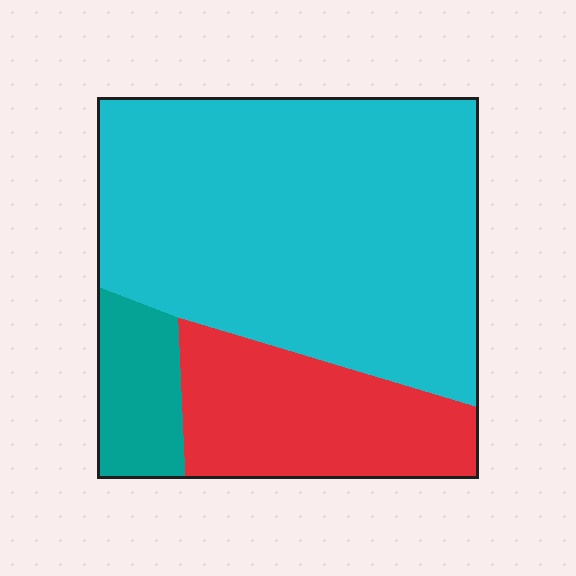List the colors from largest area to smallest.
From largest to smallest: cyan, red, teal.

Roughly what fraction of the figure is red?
Red takes up about one quarter (1/4) of the figure.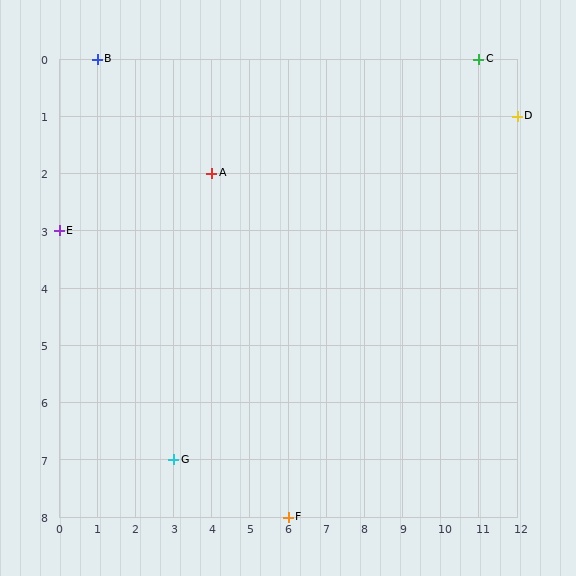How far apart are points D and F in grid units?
Points D and F are 6 columns and 7 rows apart (about 9.2 grid units diagonally).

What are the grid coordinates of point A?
Point A is at grid coordinates (4, 2).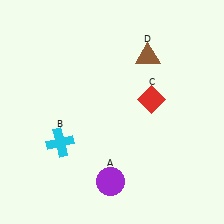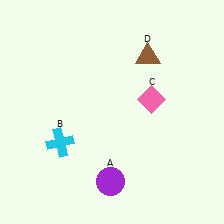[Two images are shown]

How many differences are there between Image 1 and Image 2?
There is 1 difference between the two images.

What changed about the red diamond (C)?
In Image 1, C is red. In Image 2, it changed to pink.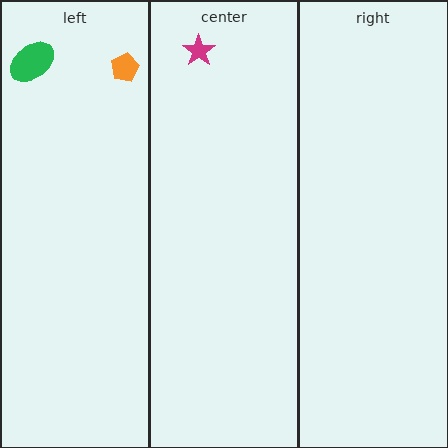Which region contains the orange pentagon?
The left region.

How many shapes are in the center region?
1.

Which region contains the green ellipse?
The left region.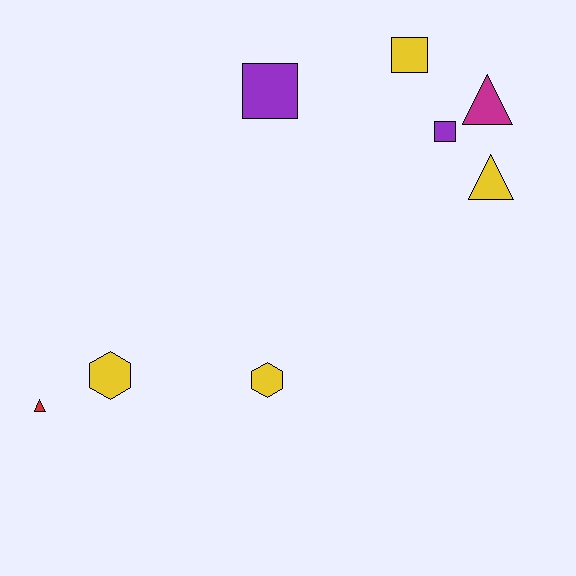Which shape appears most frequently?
Square, with 3 objects.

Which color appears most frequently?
Yellow, with 4 objects.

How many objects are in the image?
There are 8 objects.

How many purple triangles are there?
There are no purple triangles.